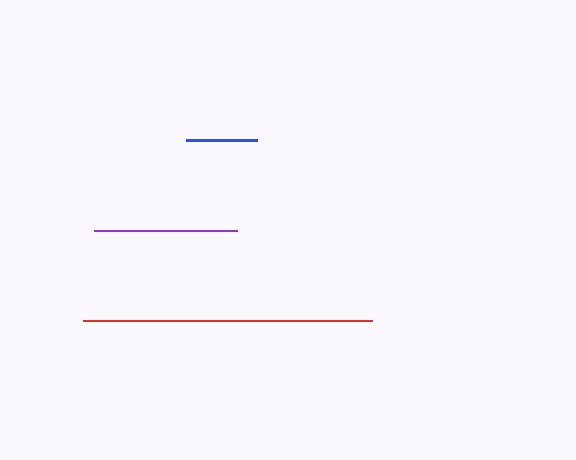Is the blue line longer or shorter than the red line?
The red line is longer than the blue line.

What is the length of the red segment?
The red segment is approximately 289 pixels long.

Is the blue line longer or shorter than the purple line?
The purple line is longer than the blue line.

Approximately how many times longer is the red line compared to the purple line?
The red line is approximately 2.0 times the length of the purple line.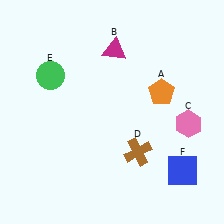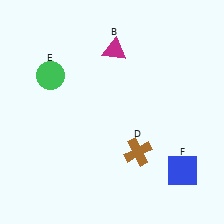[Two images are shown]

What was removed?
The orange pentagon (A), the pink hexagon (C) were removed in Image 2.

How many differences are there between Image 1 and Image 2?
There are 2 differences between the two images.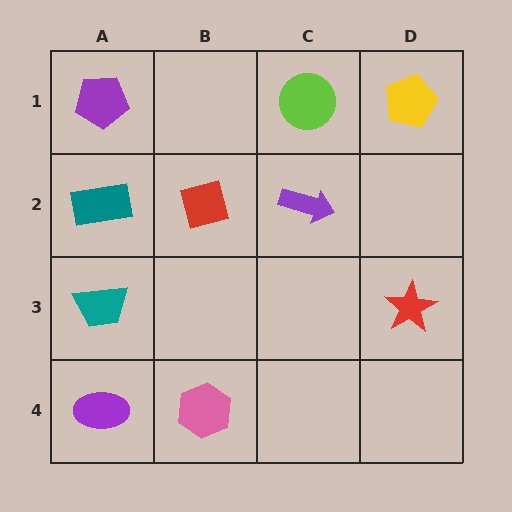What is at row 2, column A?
A teal rectangle.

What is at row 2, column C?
A purple arrow.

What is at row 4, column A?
A purple ellipse.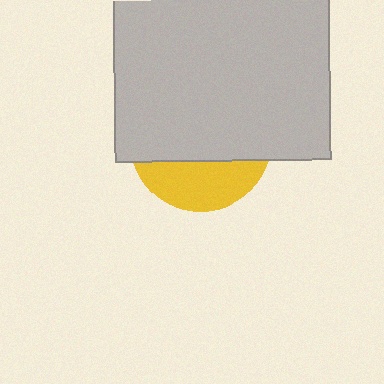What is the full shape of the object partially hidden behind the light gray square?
The partially hidden object is a yellow circle.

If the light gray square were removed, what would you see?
You would see the complete yellow circle.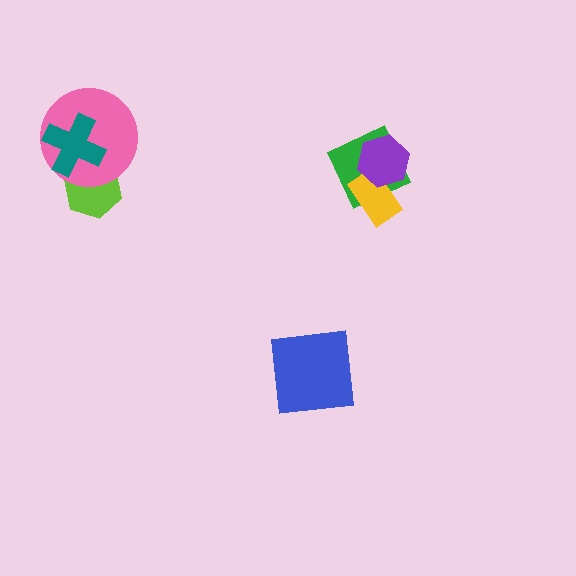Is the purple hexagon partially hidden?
No, no other shape covers it.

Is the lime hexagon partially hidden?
Yes, it is partially covered by another shape.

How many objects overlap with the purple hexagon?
2 objects overlap with the purple hexagon.